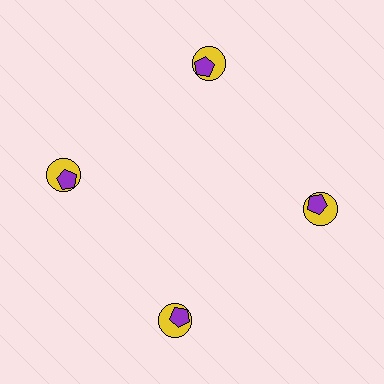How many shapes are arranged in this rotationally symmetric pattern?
There are 8 shapes, arranged in 4 groups of 2.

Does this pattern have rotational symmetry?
Yes, this pattern has 4-fold rotational symmetry. It looks the same after rotating 90 degrees around the center.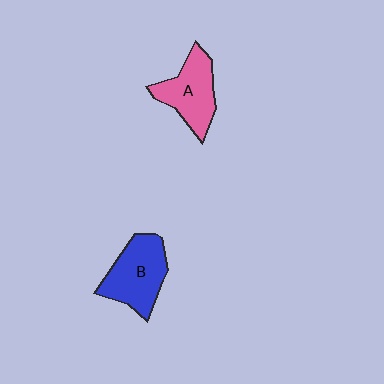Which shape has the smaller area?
Shape A (pink).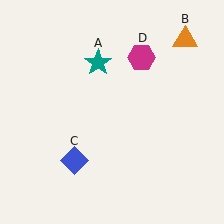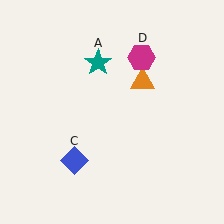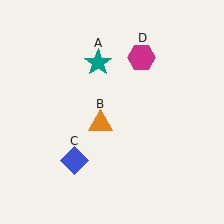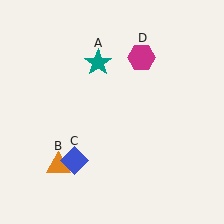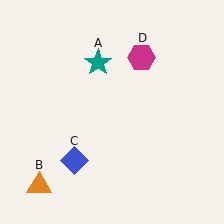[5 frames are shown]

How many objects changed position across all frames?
1 object changed position: orange triangle (object B).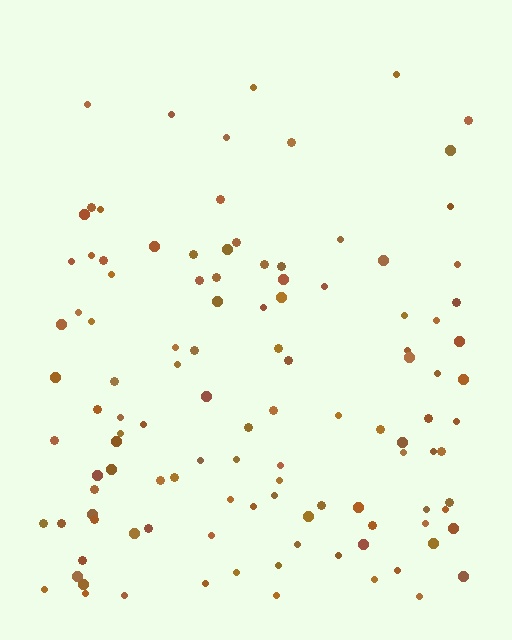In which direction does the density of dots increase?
From top to bottom, with the bottom side densest.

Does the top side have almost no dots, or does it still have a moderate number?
Still a moderate number, just noticeably fewer than the bottom.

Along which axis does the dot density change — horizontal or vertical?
Vertical.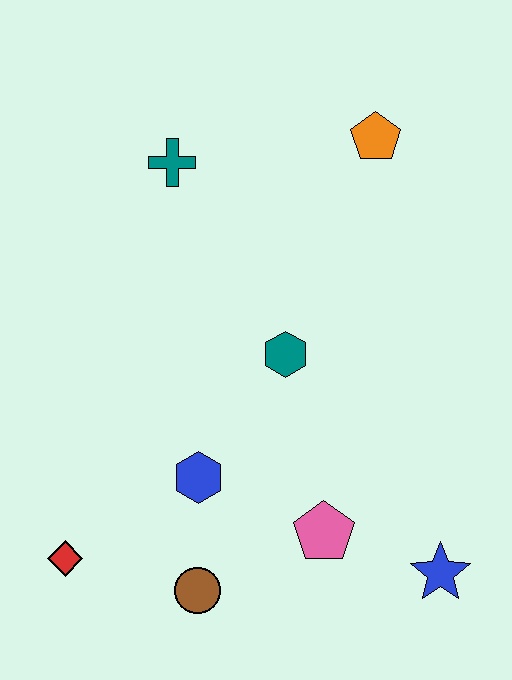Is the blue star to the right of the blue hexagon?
Yes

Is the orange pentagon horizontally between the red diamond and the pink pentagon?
No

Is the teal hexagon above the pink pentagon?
Yes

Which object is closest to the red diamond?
The brown circle is closest to the red diamond.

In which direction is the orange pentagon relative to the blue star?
The orange pentagon is above the blue star.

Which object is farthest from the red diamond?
The orange pentagon is farthest from the red diamond.